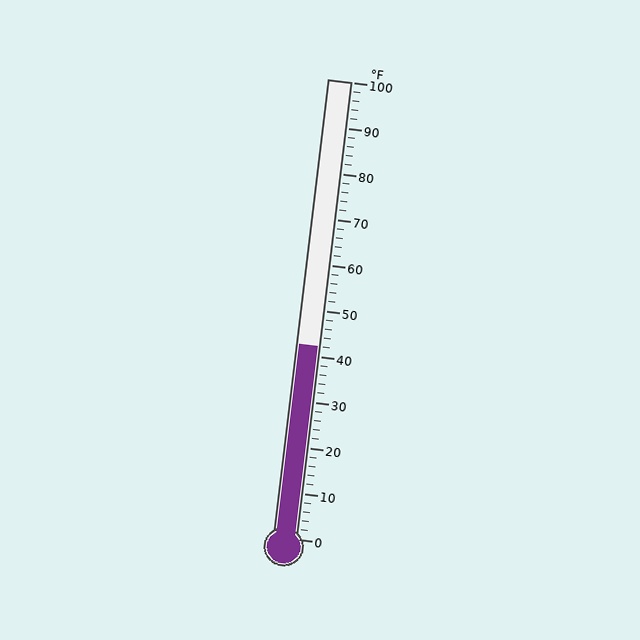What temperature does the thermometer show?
The thermometer shows approximately 42°F.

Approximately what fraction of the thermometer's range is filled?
The thermometer is filled to approximately 40% of its range.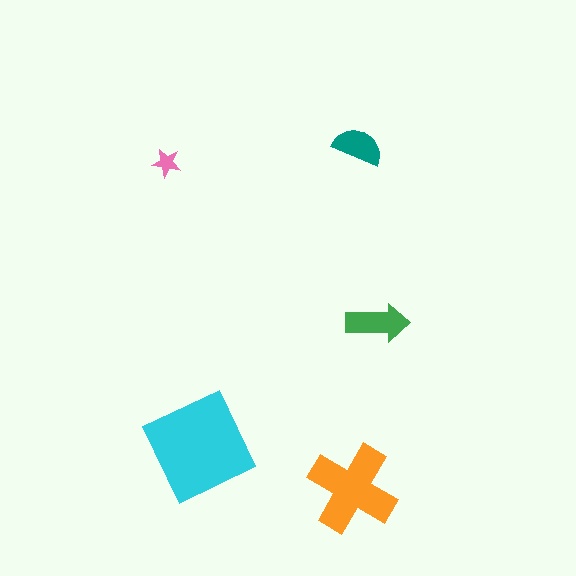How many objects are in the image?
There are 5 objects in the image.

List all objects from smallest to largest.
The pink star, the teal semicircle, the green arrow, the orange cross, the cyan diamond.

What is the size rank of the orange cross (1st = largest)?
2nd.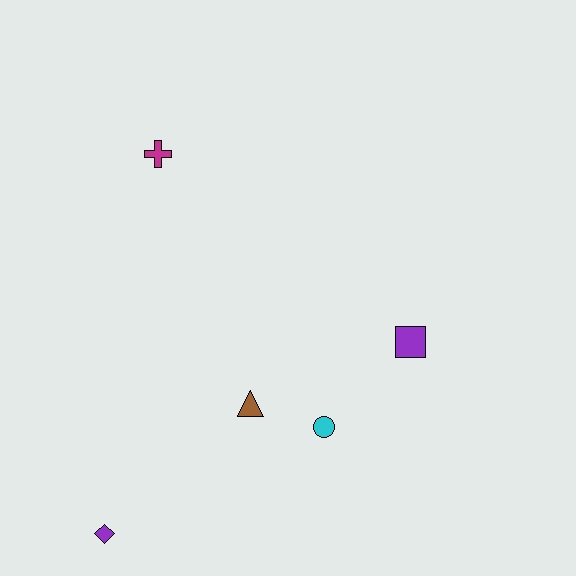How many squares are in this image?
There is 1 square.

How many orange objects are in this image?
There are no orange objects.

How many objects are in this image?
There are 5 objects.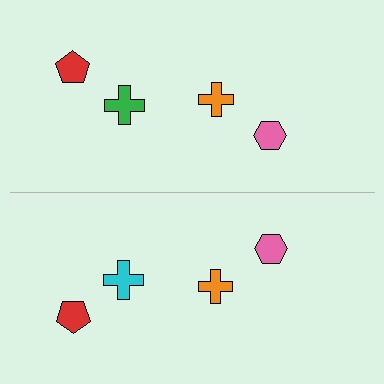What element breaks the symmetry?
The cyan cross on the bottom side breaks the symmetry — its mirror counterpart is green.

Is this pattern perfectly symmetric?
No, the pattern is not perfectly symmetric. The cyan cross on the bottom side breaks the symmetry — its mirror counterpart is green.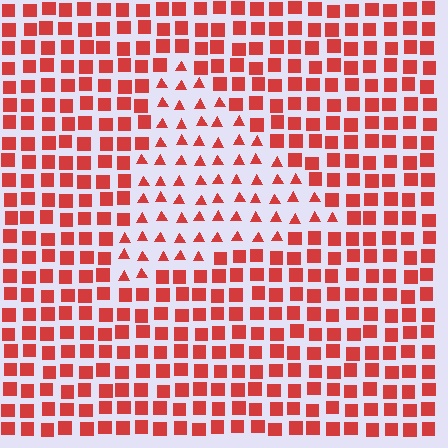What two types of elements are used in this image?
The image uses triangles inside the triangle region and squares outside it.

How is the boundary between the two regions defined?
The boundary is defined by a change in element shape: triangles inside vs. squares outside. All elements share the same color and spacing.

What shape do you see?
I see a triangle.